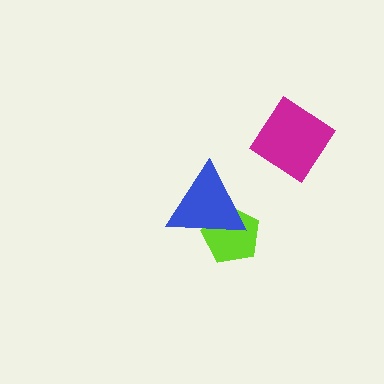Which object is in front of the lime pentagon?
The blue triangle is in front of the lime pentagon.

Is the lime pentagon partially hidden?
Yes, it is partially covered by another shape.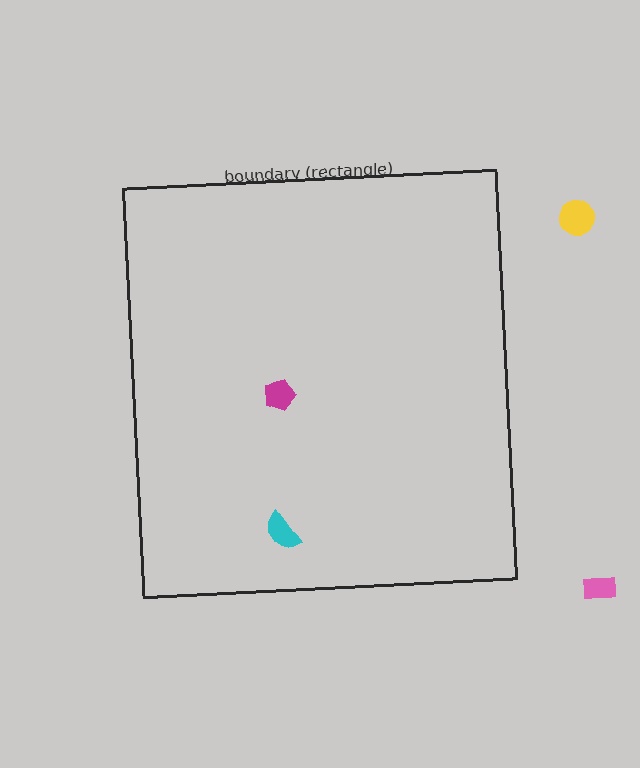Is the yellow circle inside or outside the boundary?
Outside.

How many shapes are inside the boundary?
2 inside, 2 outside.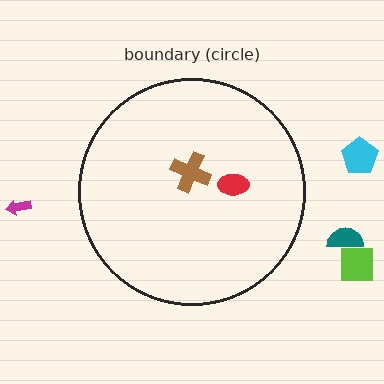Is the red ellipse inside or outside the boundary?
Inside.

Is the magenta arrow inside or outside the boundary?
Outside.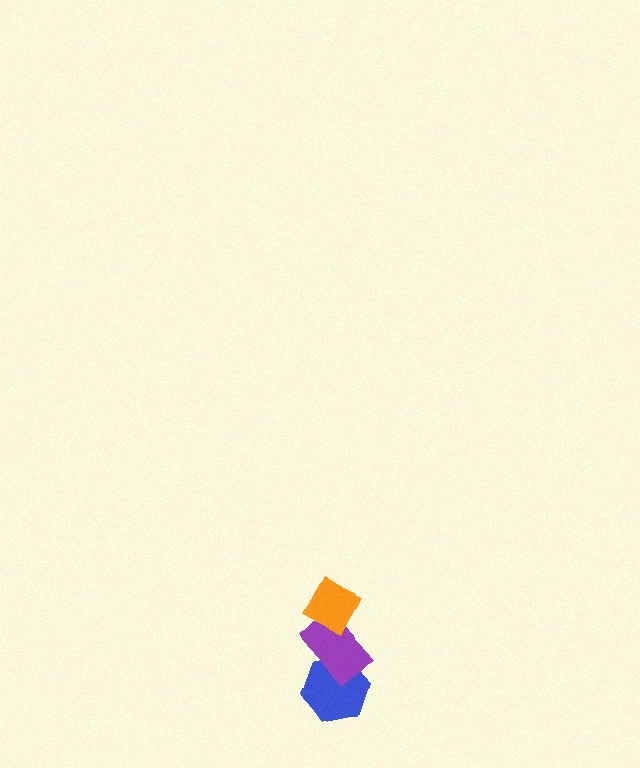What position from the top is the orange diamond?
The orange diamond is 1st from the top.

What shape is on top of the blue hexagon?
The purple rectangle is on top of the blue hexagon.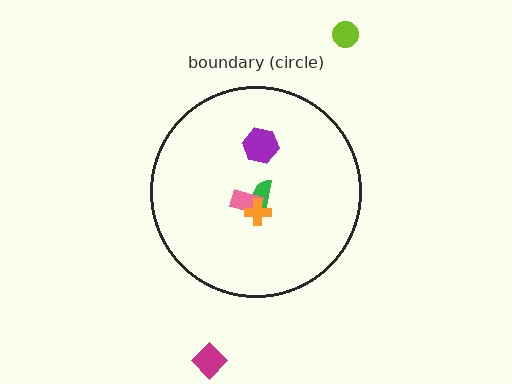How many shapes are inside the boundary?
4 inside, 2 outside.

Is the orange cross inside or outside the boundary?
Inside.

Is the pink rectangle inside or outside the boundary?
Inside.